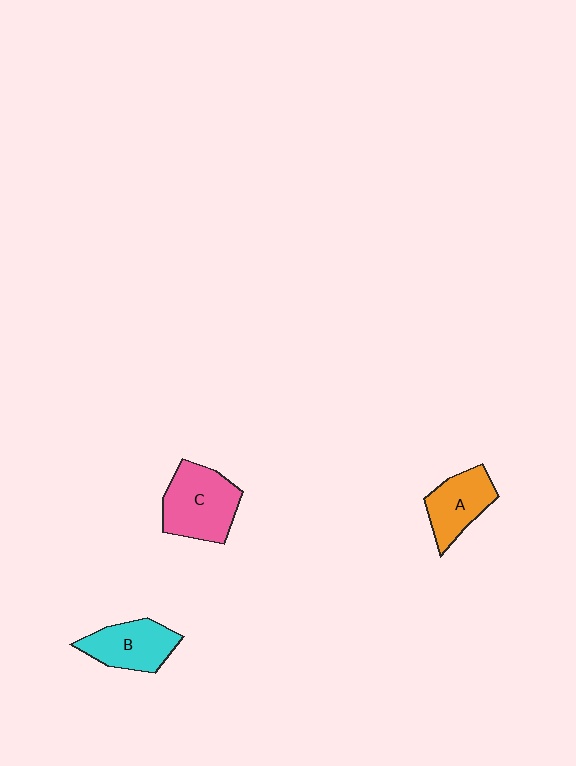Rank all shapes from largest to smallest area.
From largest to smallest: C (pink), B (cyan), A (orange).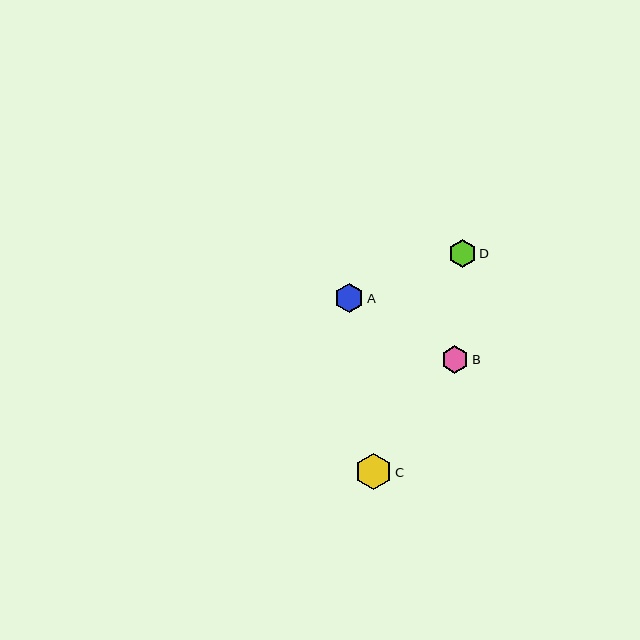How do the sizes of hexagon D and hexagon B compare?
Hexagon D and hexagon B are approximately the same size.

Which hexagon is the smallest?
Hexagon B is the smallest with a size of approximately 27 pixels.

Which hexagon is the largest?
Hexagon C is the largest with a size of approximately 37 pixels.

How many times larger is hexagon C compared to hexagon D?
Hexagon C is approximately 1.3 times the size of hexagon D.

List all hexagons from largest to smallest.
From largest to smallest: C, A, D, B.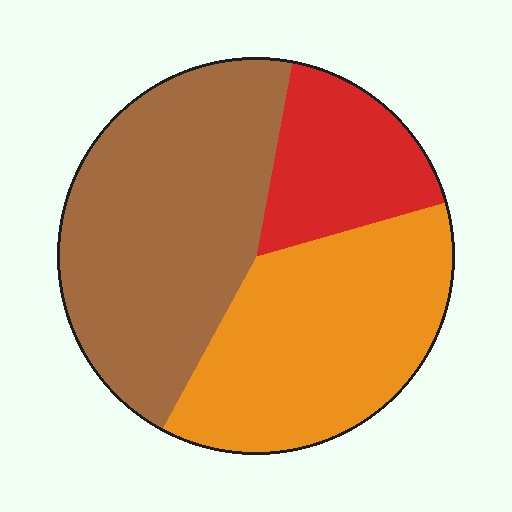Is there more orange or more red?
Orange.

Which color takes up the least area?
Red, at roughly 20%.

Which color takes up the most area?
Brown, at roughly 45%.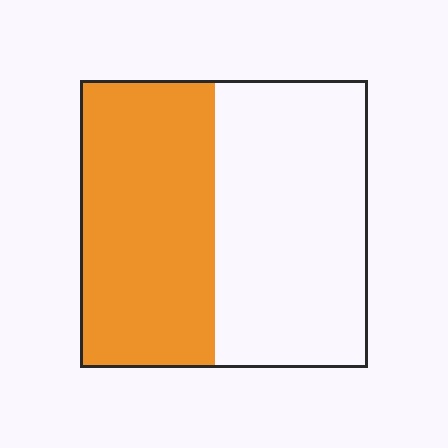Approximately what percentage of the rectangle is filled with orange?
Approximately 45%.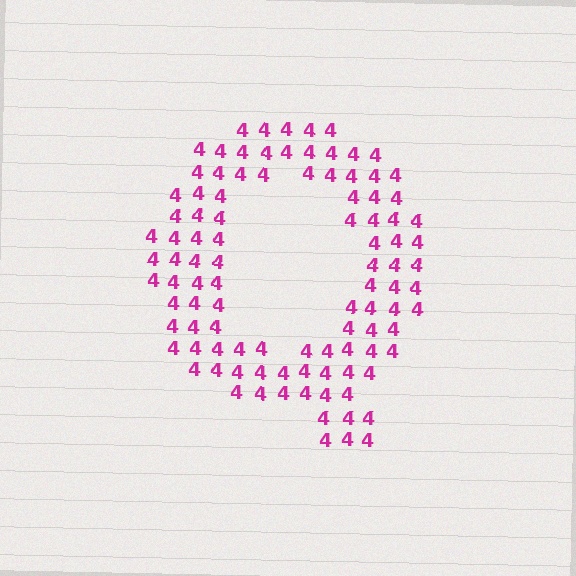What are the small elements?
The small elements are digit 4's.